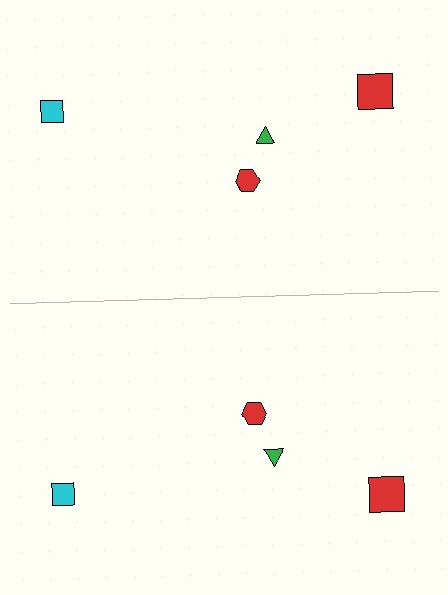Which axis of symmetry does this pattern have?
The pattern has a horizontal axis of symmetry running through the center of the image.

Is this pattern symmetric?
Yes, this pattern has bilateral (reflection) symmetry.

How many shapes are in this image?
There are 8 shapes in this image.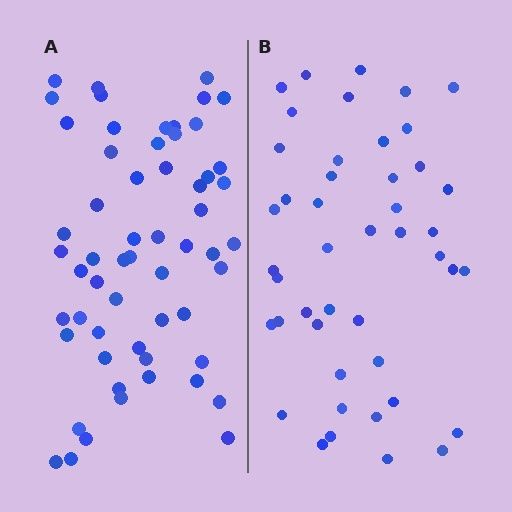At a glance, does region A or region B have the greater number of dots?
Region A (the left region) has more dots.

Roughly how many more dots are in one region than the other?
Region A has approximately 15 more dots than region B.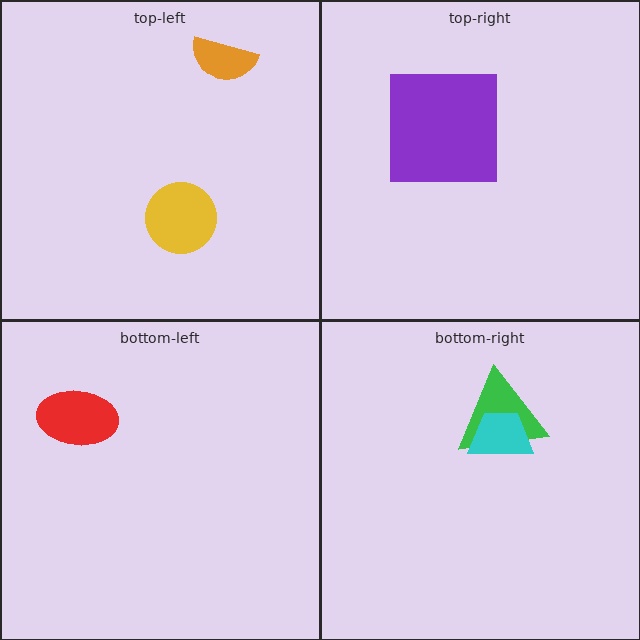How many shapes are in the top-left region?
2.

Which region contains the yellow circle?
The top-left region.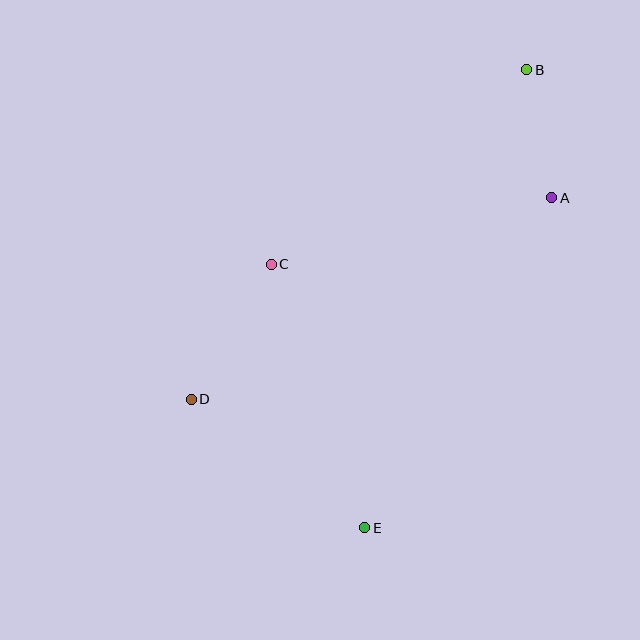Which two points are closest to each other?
Points A and B are closest to each other.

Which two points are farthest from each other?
Points B and E are farthest from each other.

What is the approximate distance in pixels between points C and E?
The distance between C and E is approximately 280 pixels.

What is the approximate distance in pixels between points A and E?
The distance between A and E is approximately 380 pixels.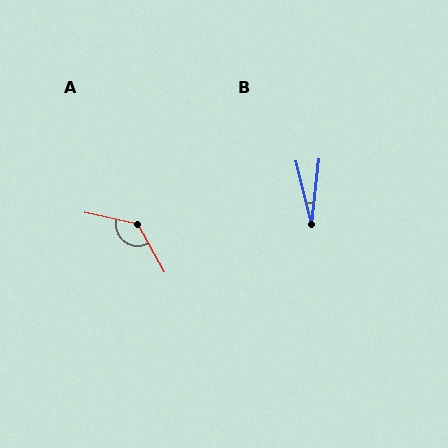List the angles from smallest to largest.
B (21°), A (132°).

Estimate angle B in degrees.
Approximately 21 degrees.